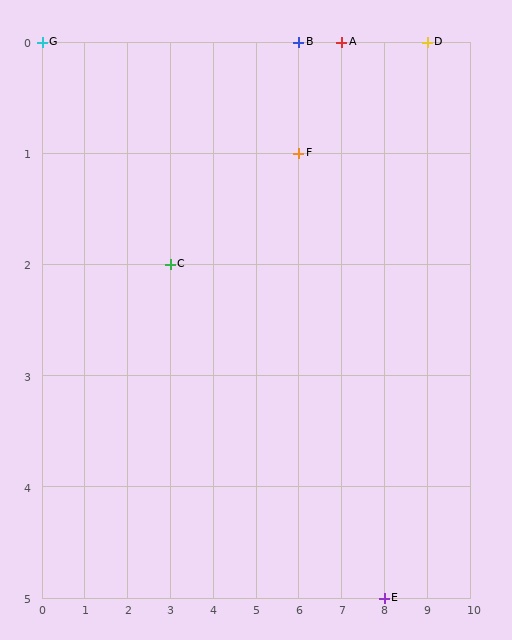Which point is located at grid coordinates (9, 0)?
Point D is at (9, 0).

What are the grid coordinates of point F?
Point F is at grid coordinates (6, 1).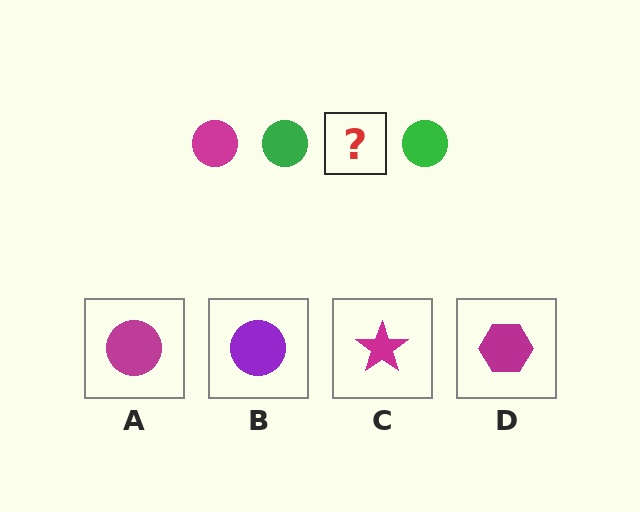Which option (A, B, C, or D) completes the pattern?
A.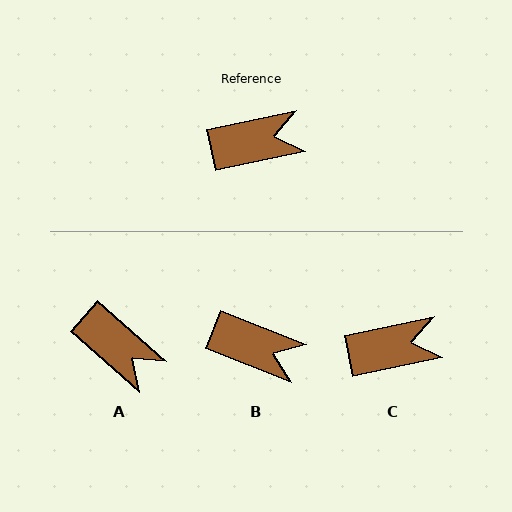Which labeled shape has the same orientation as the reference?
C.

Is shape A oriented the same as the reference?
No, it is off by about 53 degrees.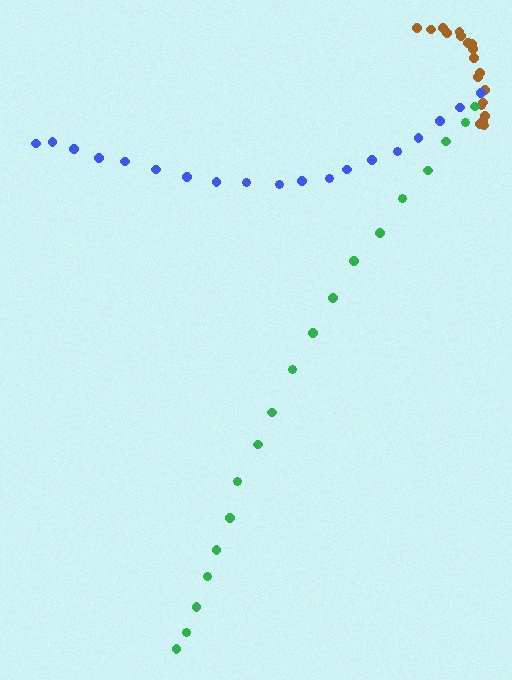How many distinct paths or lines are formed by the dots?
There are 3 distinct paths.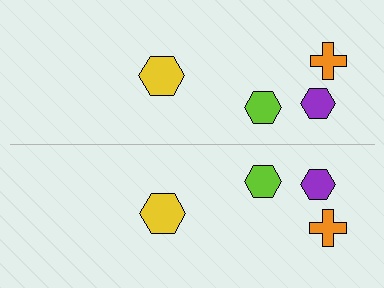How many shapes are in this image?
There are 8 shapes in this image.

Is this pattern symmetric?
Yes, this pattern has bilateral (reflection) symmetry.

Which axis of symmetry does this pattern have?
The pattern has a horizontal axis of symmetry running through the center of the image.